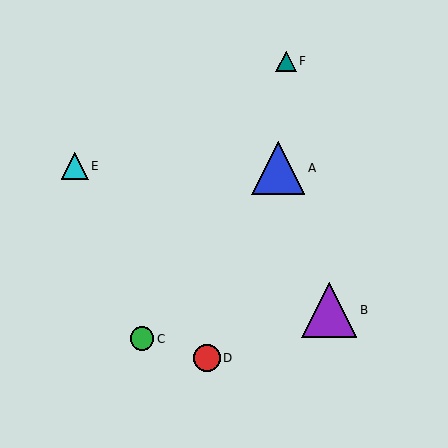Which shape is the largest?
The purple triangle (labeled B) is the largest.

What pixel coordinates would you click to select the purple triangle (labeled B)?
Click at (329, 310) to select the purple triangle B.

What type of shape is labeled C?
Shape C is a green circle.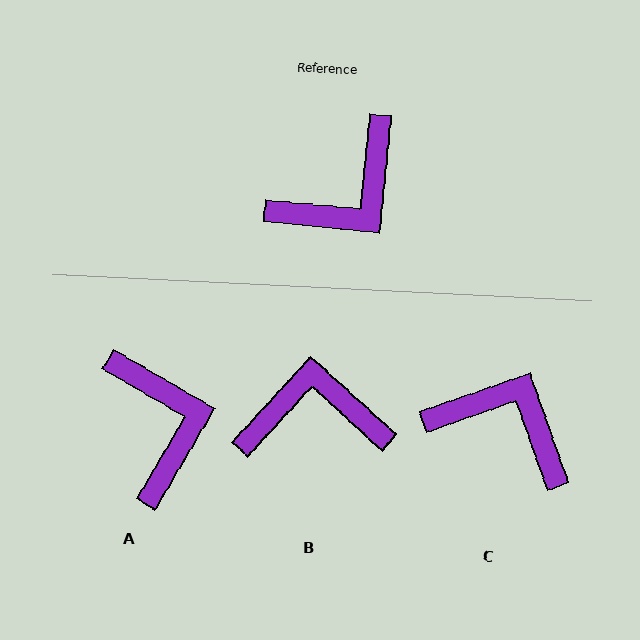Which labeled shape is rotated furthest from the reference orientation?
B, about 143 degrees away.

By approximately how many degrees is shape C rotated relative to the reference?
Approximately 115 degrees counter-clockwise.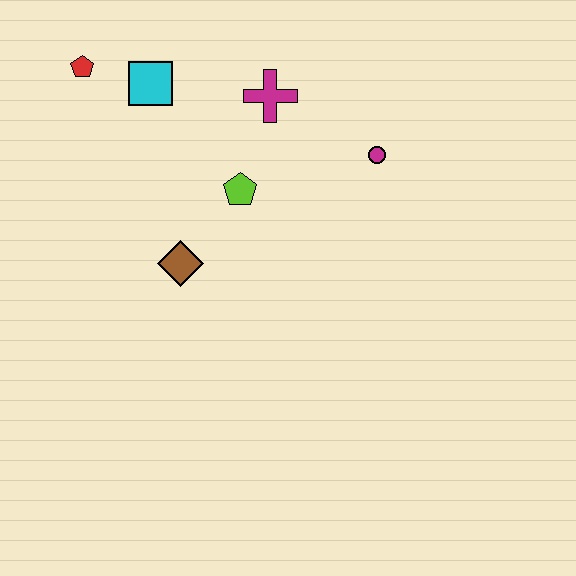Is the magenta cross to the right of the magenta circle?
No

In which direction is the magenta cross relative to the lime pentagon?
The magenta cross is above the lime pentagon.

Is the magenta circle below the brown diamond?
No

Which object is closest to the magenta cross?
The lime pentagon is closest to the magenta cross.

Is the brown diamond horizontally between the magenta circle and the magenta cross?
No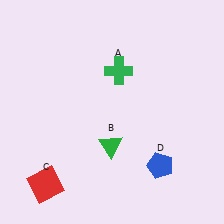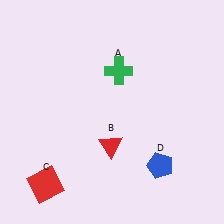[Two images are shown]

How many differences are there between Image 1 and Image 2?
There is 1 difference between the two images.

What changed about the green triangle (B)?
In Image 1, B is green. In Image 2, it changed to red.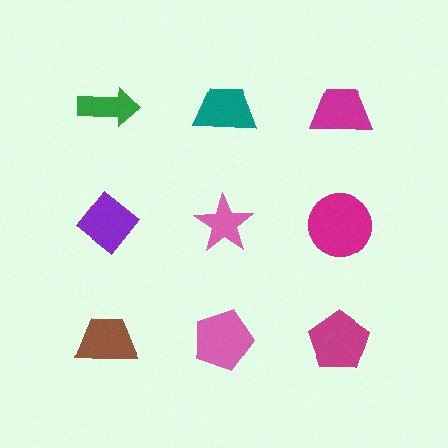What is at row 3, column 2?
A pink pentagon.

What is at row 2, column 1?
A purple diamond.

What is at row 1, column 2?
A teal trapezoid.